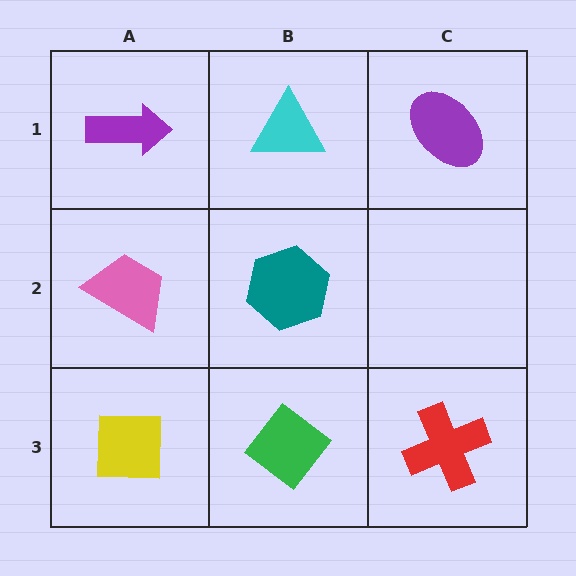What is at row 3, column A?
A yellow square.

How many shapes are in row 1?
3 shapes.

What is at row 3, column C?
A red cross.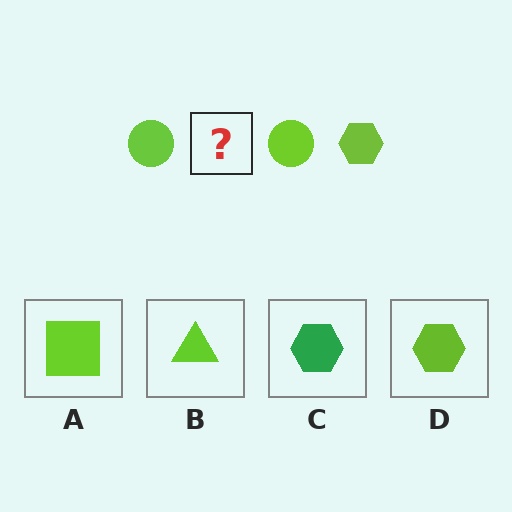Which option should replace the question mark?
Option D.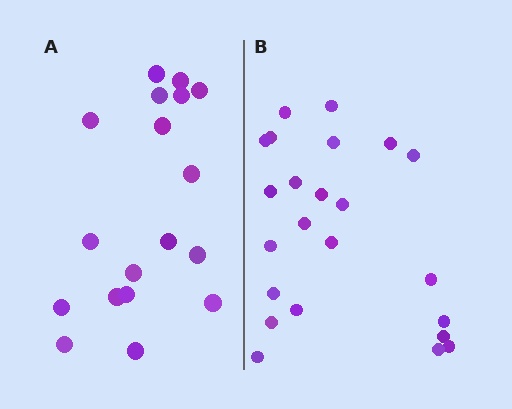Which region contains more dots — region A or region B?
Region B (the right region) has more dots.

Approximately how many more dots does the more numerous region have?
Region B has about 5 more dots than region A.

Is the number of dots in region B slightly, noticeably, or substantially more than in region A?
Region B has noticeably more, but not dramatically so. The ratio is roughly 1.3 to 1.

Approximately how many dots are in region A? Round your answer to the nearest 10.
About 20 dots. (The exact count is 18, which rounds to 20.)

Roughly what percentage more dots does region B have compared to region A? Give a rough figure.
About 30% more.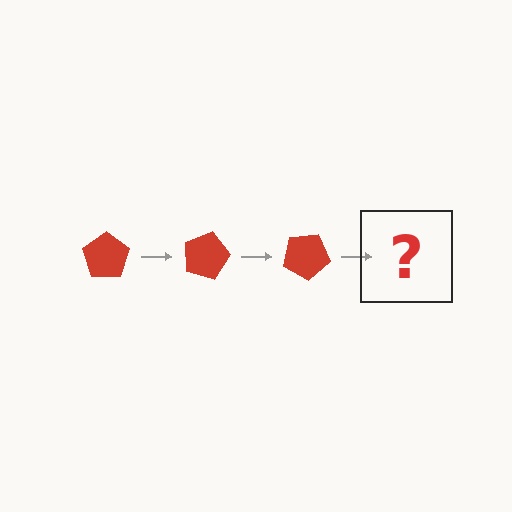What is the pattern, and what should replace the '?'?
The pattern is that the pentagon rotates 15 degrees each step. The '?' should be a red pentagon rotated 45 degrees.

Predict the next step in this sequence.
The next step is a red pentagon rotated 45 degrees.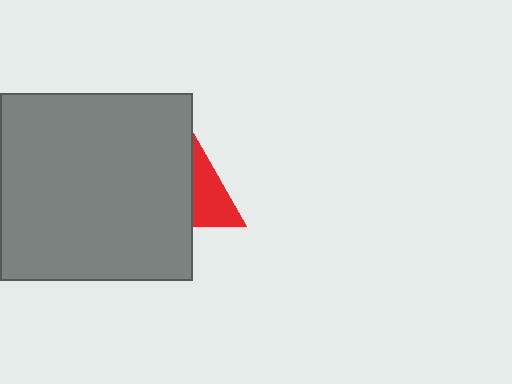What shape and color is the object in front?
The object in front is a gray rectangle.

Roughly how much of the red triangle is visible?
About half of it is visible (roughly 50%).